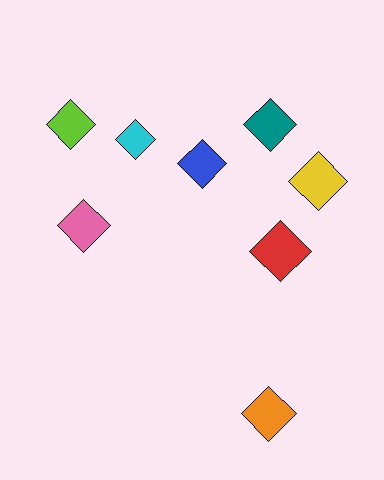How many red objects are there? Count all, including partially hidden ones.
There is 1 red object.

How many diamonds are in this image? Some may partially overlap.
There are 8 diamonds.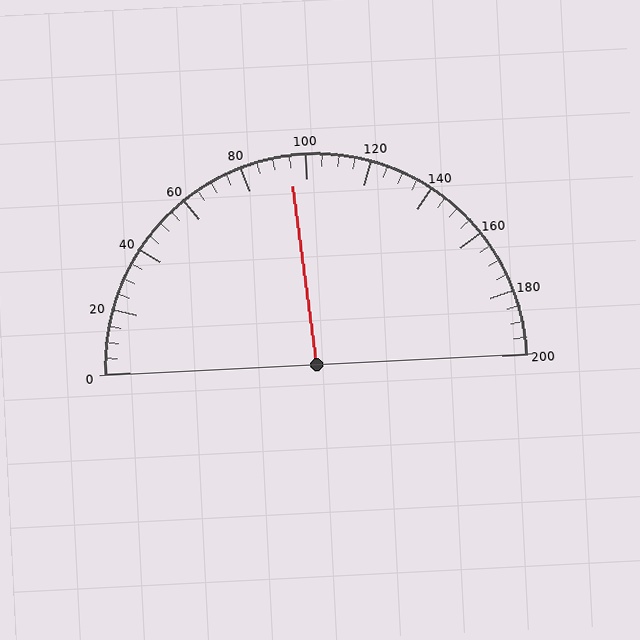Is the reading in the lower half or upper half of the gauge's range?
The reading is in the lower half of the range (0 to 200).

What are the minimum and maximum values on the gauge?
The gauge ranges from 0 to 200.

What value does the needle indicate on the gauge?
The needle indicates approximately 95.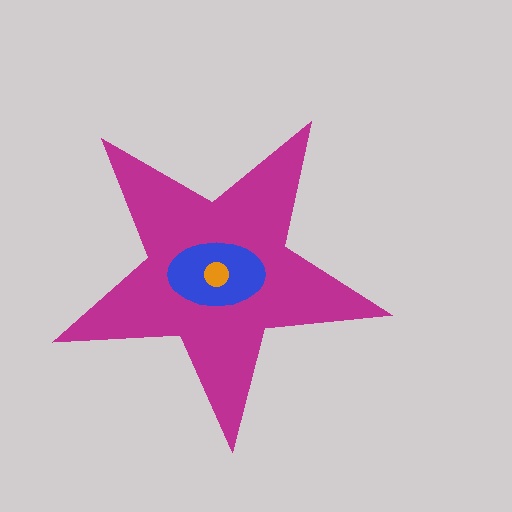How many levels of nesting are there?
3.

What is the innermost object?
The orange circle.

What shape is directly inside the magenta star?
The blue ellipse.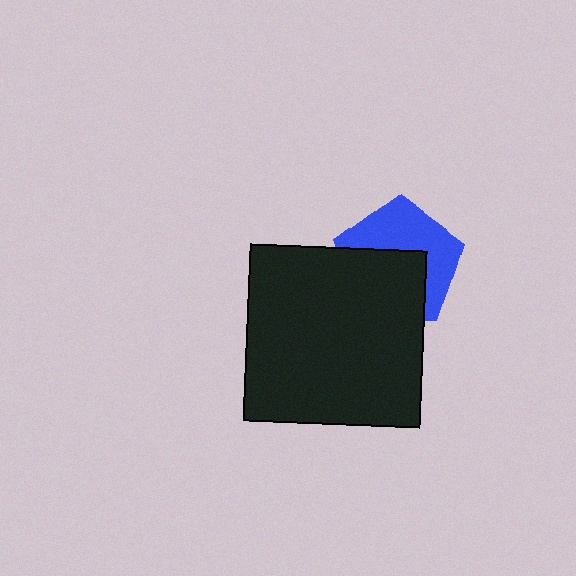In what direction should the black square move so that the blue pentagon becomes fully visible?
The black square should move down. That is the shortest direction to clear the overlap and leave the blue pentagon fully visible.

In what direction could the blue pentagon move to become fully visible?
The blue pentagon could move up. That would shift it out from behind the black square entirely.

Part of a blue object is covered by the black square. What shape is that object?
It is a pentagon.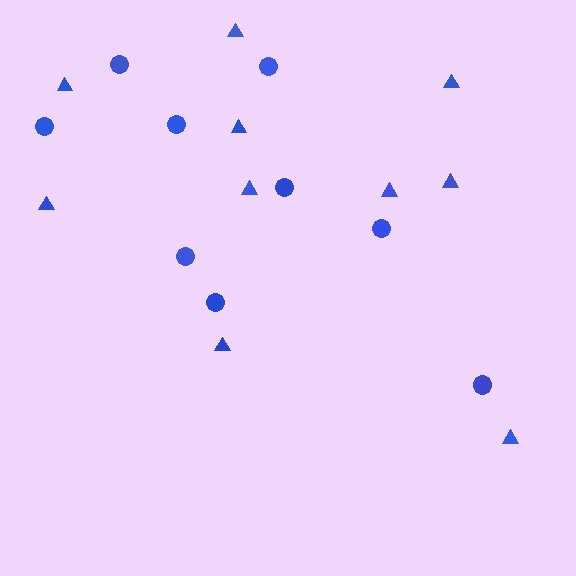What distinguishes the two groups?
There are 2 groups: one group of triangles (10) and one group of circles (9).